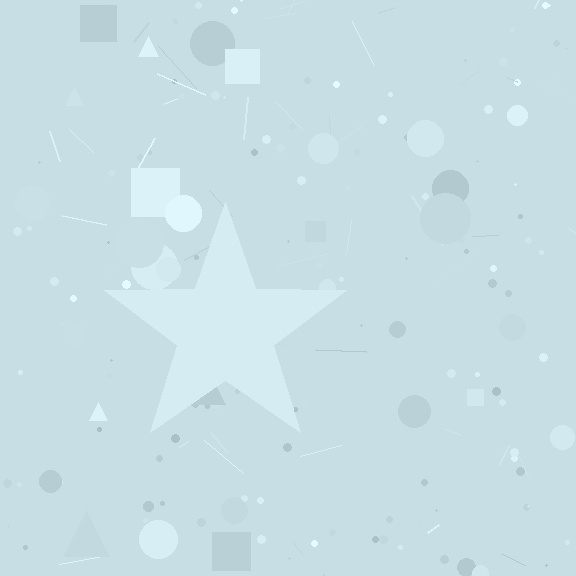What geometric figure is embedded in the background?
A star is embedded in the background.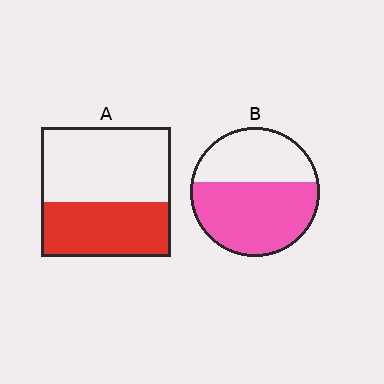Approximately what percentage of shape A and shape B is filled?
A is approximately 40% and B is approximately 60%.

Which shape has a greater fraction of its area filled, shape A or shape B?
Shape B.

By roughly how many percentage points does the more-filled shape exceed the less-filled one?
By roughly 15 percentage points (B over A).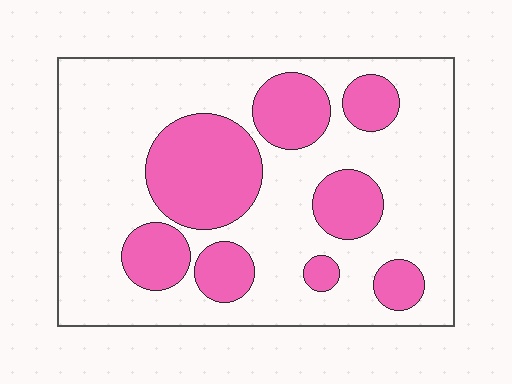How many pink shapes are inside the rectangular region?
8.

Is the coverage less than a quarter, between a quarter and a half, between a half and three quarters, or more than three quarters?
Between a quarter and a half.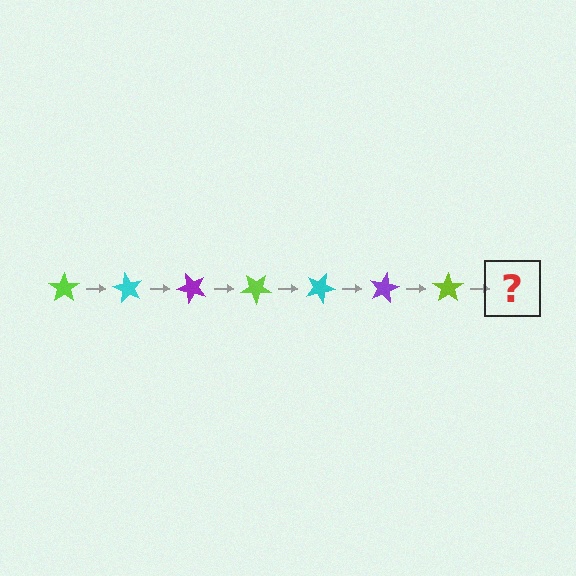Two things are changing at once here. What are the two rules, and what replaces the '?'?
The two rules are that it rotates 60 degrees each step and the color cycles through lime, cyan, and purple. The '?' should be a cyan star, rotated 420 degrees from the start.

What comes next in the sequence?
The next element should be a cyan star, rotated 420 degrees from the start.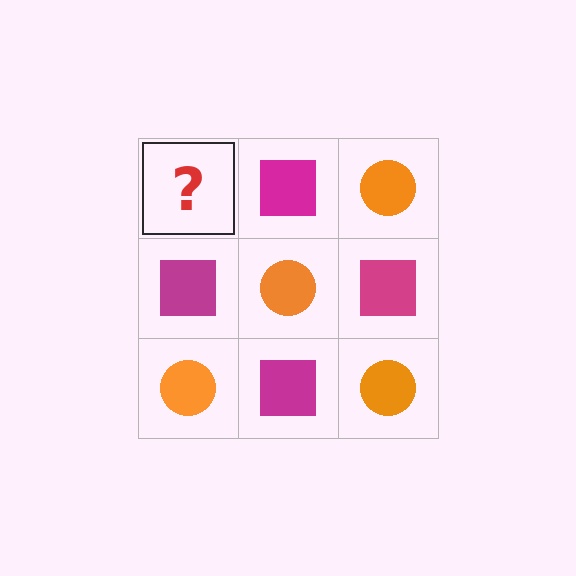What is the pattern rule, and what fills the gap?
The rule is that it alternates orange circle and magenta square in a checkerboard pattern. The gap should be filled with an orange circle.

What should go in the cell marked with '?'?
The missing cell should contain an orange circle.